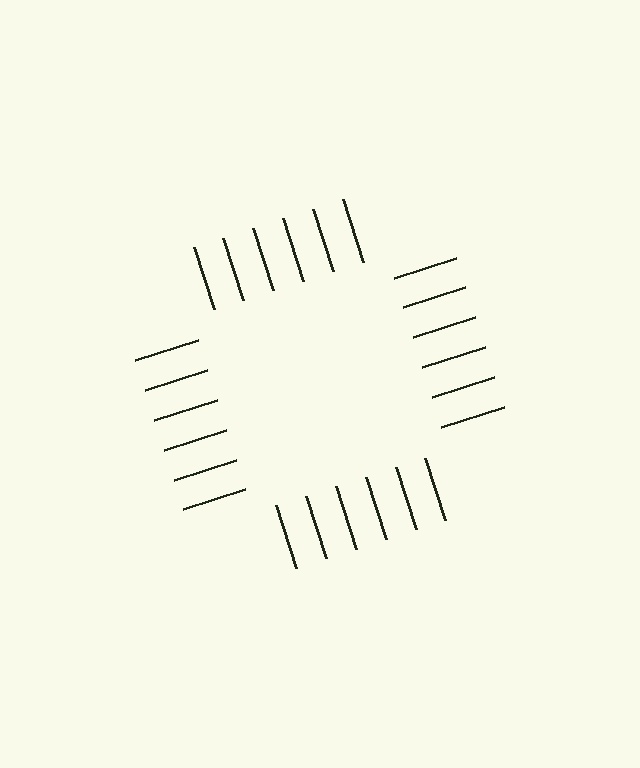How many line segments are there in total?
24 — 6 along each of the 4 edges.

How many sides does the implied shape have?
4 sides — the line-ends trace a square.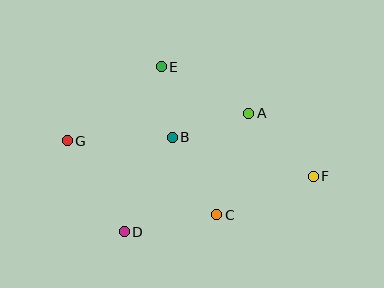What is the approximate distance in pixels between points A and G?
The distance between A and G is approximately 184 pixels.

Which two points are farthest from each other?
Points F and G are farthest from each other.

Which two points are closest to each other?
Points B and E are closest to each other.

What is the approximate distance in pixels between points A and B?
The distance between A and B is approximately 80 pixels.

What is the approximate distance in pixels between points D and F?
The distance between D and F is approximately 197 pixels.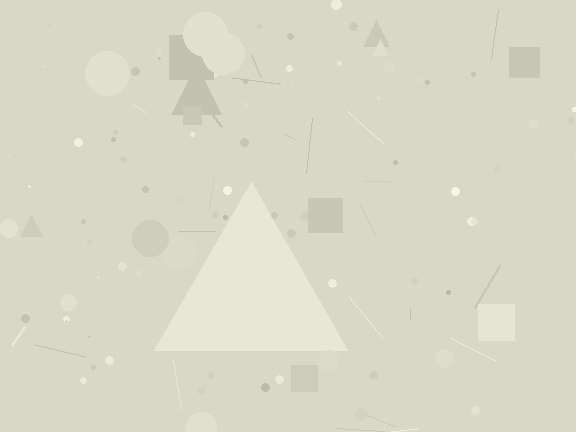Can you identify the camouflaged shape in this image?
The camouflaged shape is a triangle.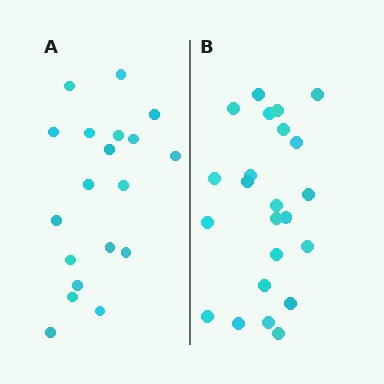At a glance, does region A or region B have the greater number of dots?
Region B (the right region) has more dots.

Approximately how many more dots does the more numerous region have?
Region B has about 4 more dots than region A.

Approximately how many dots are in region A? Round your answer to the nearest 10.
About 20 dots. (The exact count is 19, which rounds to 20.)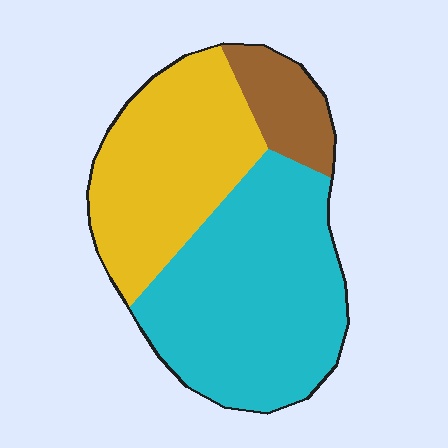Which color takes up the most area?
Cyan, at roughly 50%.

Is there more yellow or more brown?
Yellow.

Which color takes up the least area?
Brown, at roughly 10%.